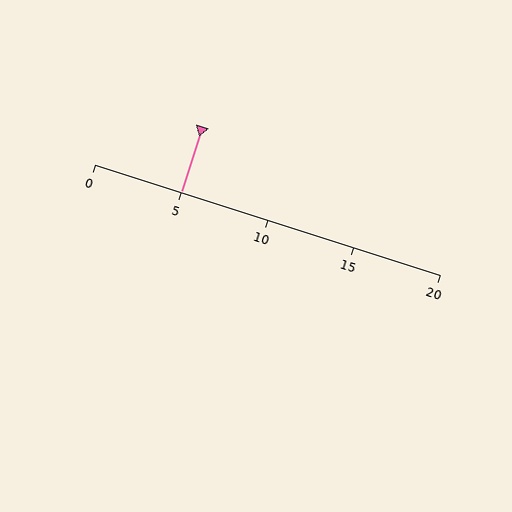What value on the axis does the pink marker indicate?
The marker indicates approximately 5.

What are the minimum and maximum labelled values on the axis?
The axis runs from 0 to 20.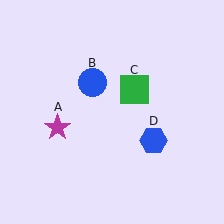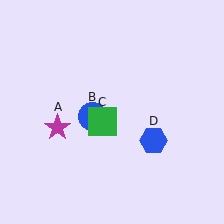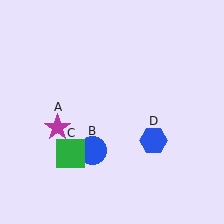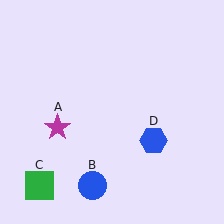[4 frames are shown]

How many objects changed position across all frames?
2 objects changed position: blue circle (object B), green square (object C).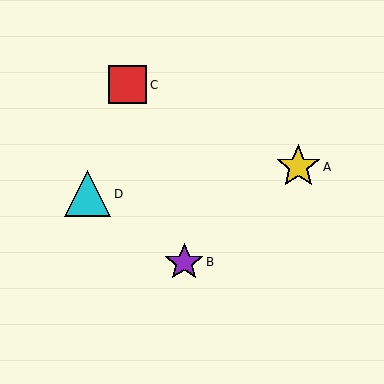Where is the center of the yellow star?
The center of the yellow star is at (298, 167).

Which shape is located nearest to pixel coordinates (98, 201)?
The cyan triangle (labeled D) at (88, 194) is nearest to that location.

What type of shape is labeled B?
Shape B is a purple star.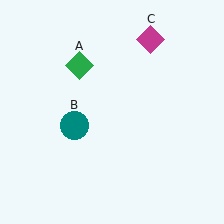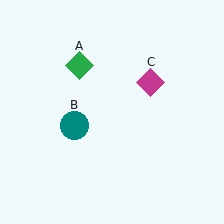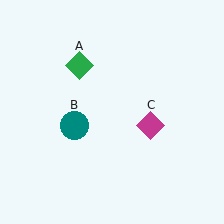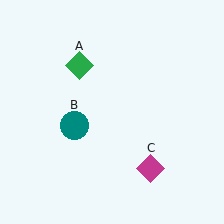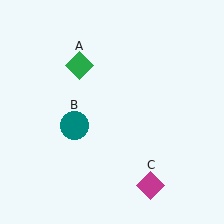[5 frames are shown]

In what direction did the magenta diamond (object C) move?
The magenta diamond (object C) moved down.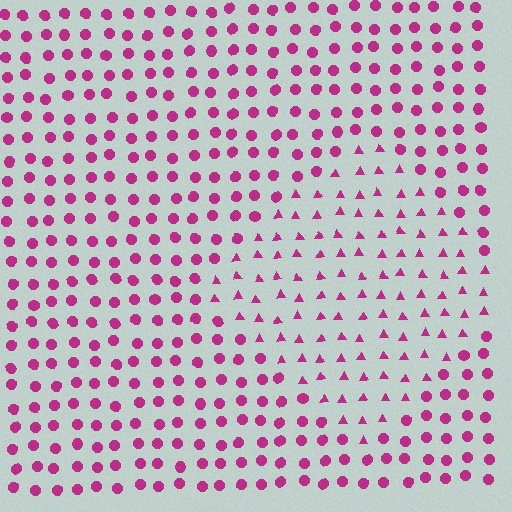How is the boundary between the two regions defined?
The boundary is defined by a change in element shape: triangles inside vs. circles outside. All elements share the same color and spacing.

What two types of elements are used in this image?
The image uses triangles inside the diamond region and circles outside it.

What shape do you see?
I see a diamond.